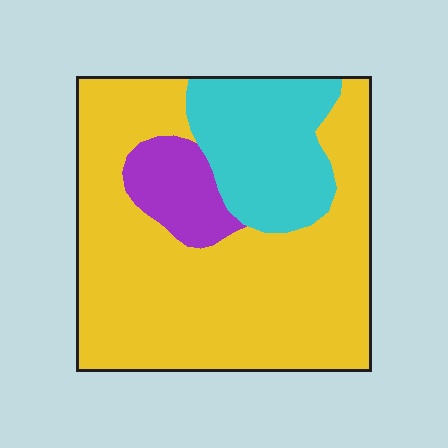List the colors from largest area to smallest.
From largest to smallest: yellow, cyan, purple.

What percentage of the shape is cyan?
Cyan takes up about one fifth (1/5) of the shape.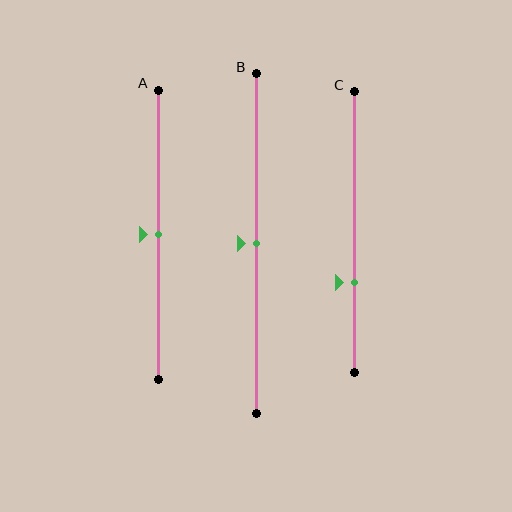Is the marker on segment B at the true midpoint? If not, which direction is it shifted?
Yes, the marker on segment B is at the true midpoint.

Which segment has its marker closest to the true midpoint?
Segment A has its marker closest to the true midpoint.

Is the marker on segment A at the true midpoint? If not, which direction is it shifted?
Yes, the marker on segment A is at the true midpoint.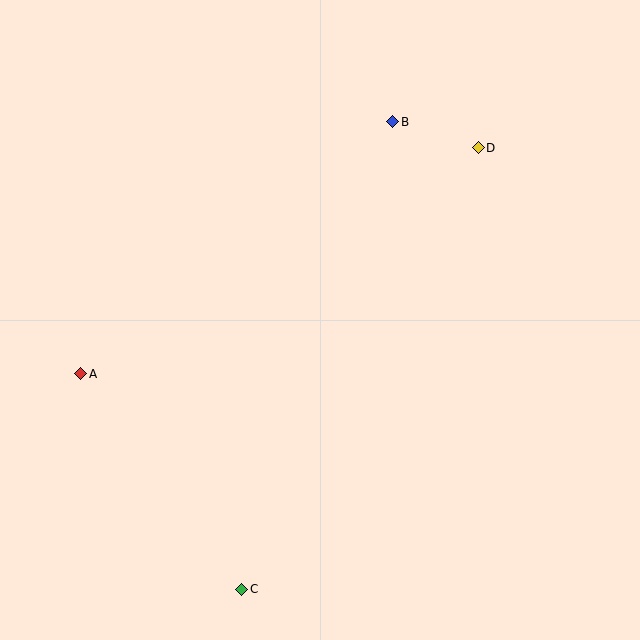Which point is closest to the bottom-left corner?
Point C is closest to the bottom-left corner.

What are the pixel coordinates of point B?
Point B is at (393, 122).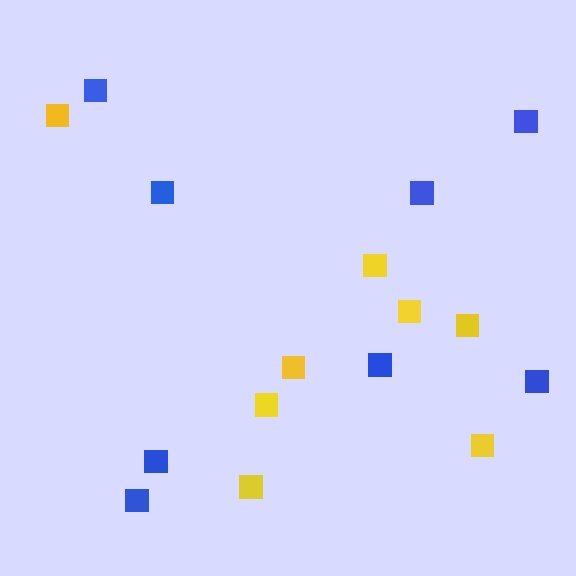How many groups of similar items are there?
There are 2 groups: one group of blue squares (8) and one group of yellow squares (8).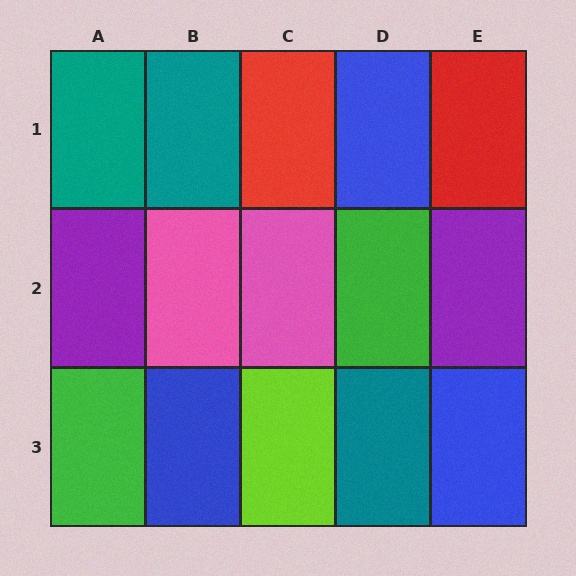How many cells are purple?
2 cells are purple.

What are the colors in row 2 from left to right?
Purple, pink, pink, green, purple.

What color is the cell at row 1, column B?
Teal.